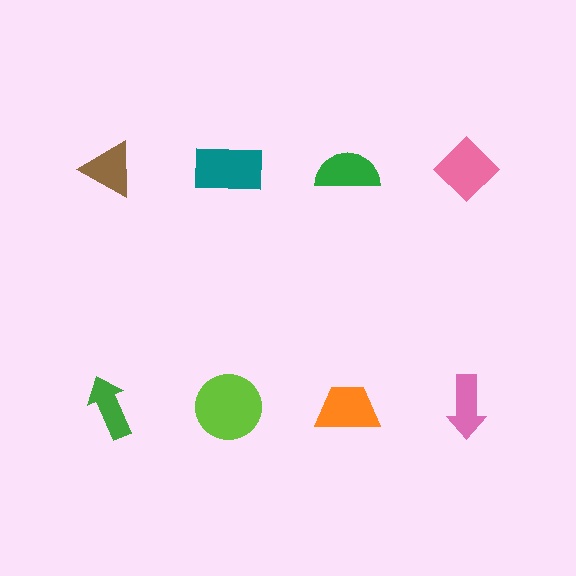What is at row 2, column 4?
A pink arrow.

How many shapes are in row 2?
4 shapes.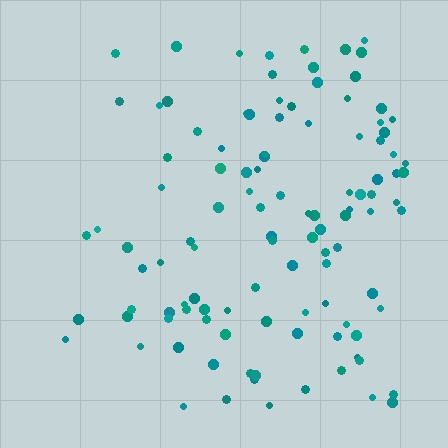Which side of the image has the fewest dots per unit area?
The left.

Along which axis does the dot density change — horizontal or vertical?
Horizontal.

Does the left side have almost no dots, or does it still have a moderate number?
Still a moderate number, just noticeably fewer than the right.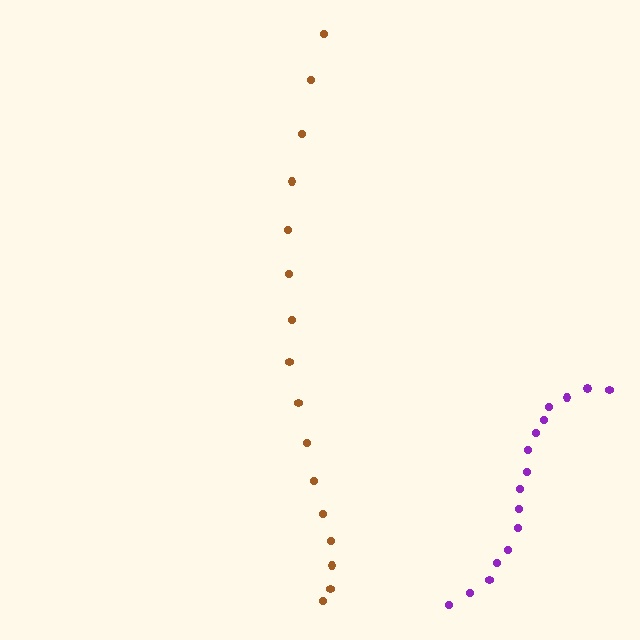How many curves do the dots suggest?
There are 2 distinct paths.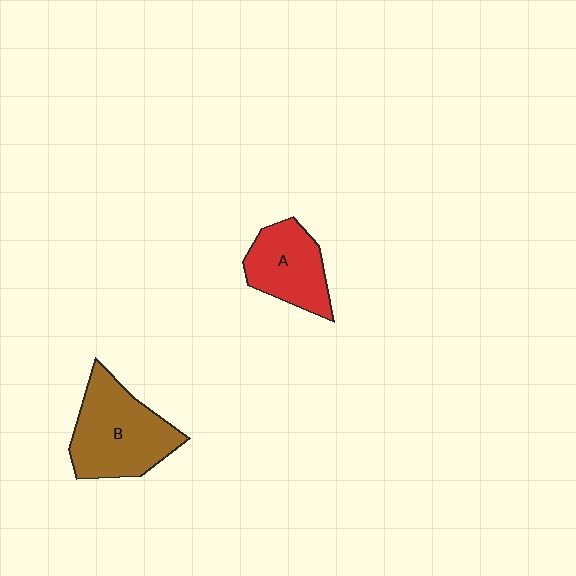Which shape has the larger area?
Shape B (brown).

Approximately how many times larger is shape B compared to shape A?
Approximately 1.4 times.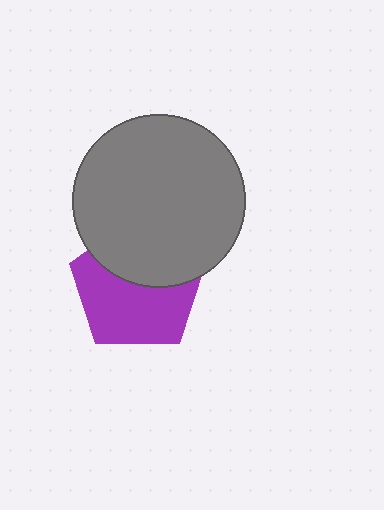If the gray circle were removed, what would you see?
You would see the complete purple pentagon.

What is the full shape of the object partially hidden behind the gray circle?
The partially hidden object is a purple pentagon.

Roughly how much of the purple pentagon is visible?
About half of it is visible (roughly 58%).